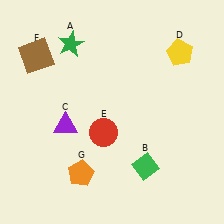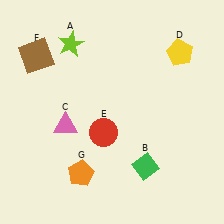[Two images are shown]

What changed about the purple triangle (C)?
In Image 1, C is purple. In Image 2, it changed to pink.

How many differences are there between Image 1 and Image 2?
There are 2 differences between the two images.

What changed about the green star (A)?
In Image 1, A is green. In Image 2, it changed to lime.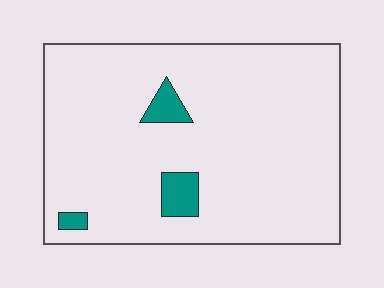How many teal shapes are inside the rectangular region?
3.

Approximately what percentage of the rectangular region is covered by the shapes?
Approximately 5%.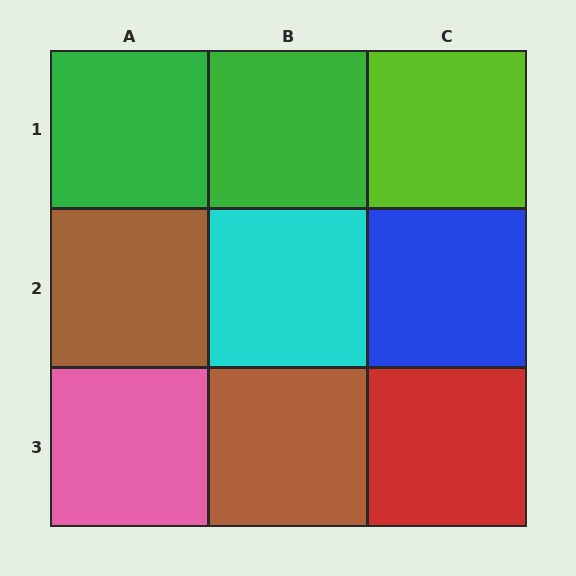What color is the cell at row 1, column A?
Green.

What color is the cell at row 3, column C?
Red.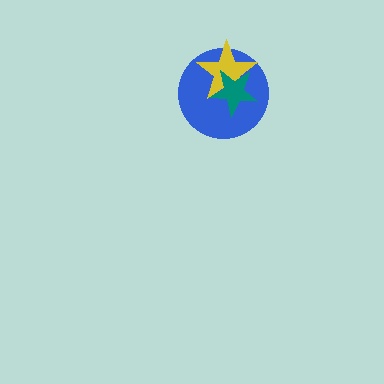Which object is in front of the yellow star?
The teal star is in front of the yellow star.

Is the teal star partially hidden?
No, no other shape covers it.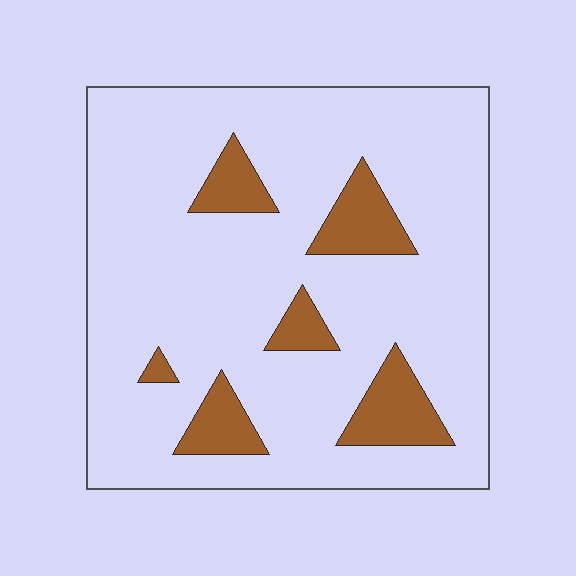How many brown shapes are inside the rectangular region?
6.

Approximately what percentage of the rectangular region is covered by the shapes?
Approximately 15%.